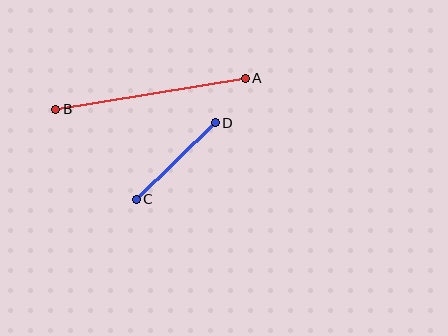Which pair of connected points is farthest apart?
Points A and B are farthest apart.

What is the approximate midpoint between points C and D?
The midpoint is at approximately (176, 161) pixels.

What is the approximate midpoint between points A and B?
The midpoint is at approximately (151, 94) pixels.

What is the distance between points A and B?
The distance is approximately 192 pixels.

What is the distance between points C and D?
The distance is approximately 110 pixels.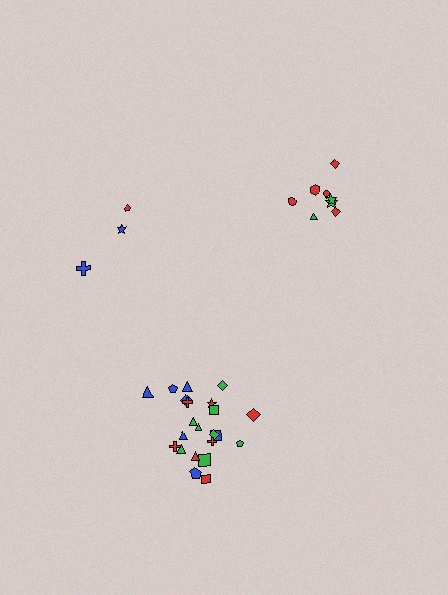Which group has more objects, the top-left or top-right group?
The top-right group.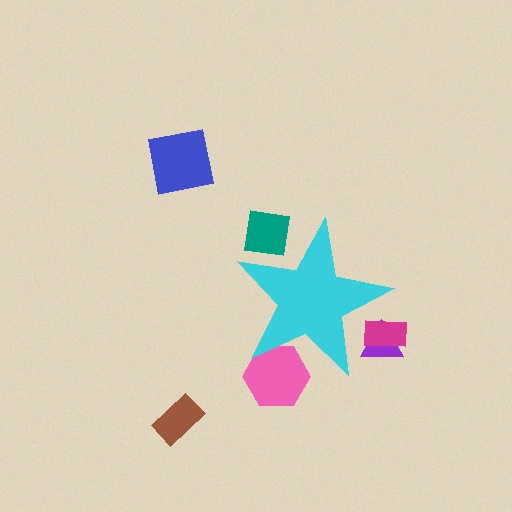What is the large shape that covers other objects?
A cyan star.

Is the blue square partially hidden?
No, the blue square is fully visible.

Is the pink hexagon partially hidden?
Yes, the pink hexagon is partially hidden behind the cyan star.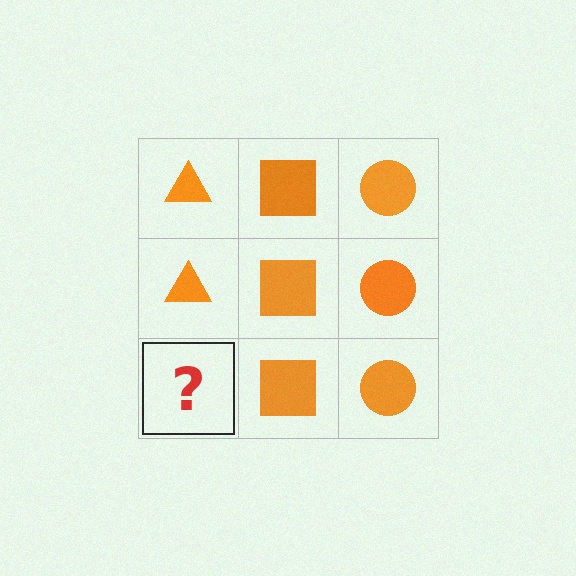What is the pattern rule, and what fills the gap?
The rule is that each column has a consistent shape. The gap should be filled with an orange triangle.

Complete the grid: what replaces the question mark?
The question mark should be replaced with an orange triangle.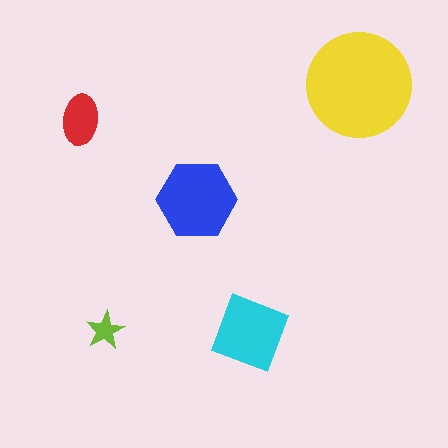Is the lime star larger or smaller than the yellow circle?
Smaller.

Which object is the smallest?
The lime star.